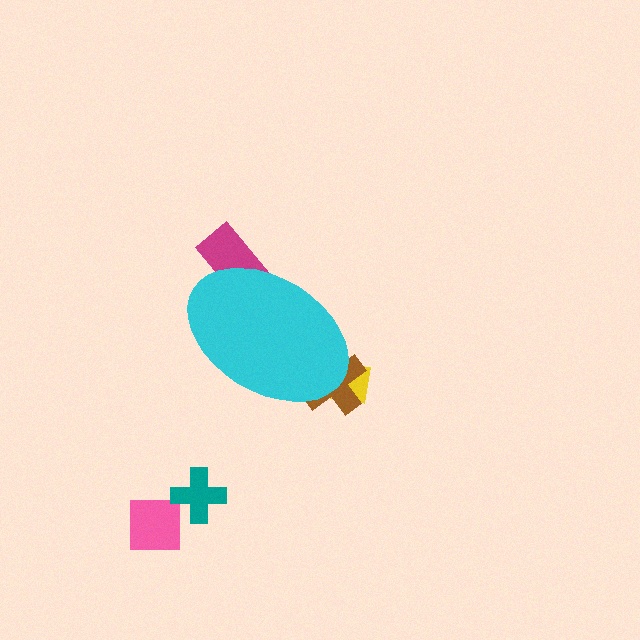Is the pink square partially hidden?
No, the pink square is fully visible.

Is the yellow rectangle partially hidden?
Yes, the yellow rectangle is partially hidden behind the cyan ellipse.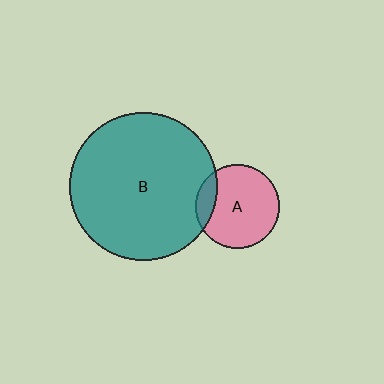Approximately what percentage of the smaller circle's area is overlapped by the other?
Approximately 15%.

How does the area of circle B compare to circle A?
Approximately 3.1 times.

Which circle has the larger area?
Circle B (teal).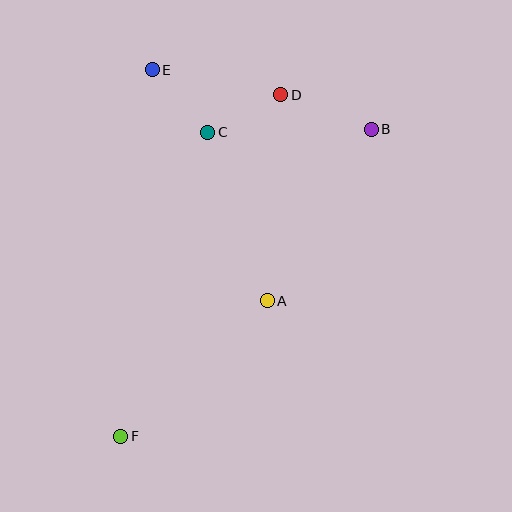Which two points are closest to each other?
Points C and D are closest to each other.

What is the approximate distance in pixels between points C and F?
The distance between C and F is approximately 316 pixels.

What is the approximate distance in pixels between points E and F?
The distance between E and F is approximately 368 pixels.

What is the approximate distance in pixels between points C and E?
The distance between C and E is approximately 84 pixels.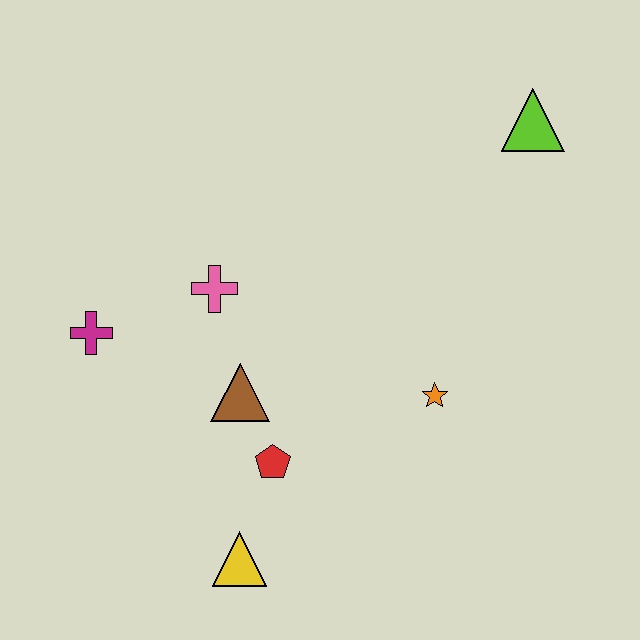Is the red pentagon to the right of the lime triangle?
No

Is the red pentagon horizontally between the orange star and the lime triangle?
No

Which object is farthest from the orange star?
The magenta cross is farthest from the orange star.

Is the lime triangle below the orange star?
No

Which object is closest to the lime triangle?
The orange star is closest to the lime triangle.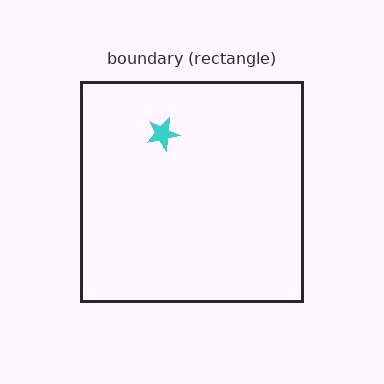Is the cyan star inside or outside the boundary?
Inside.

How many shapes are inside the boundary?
1 inside, 0 outside.